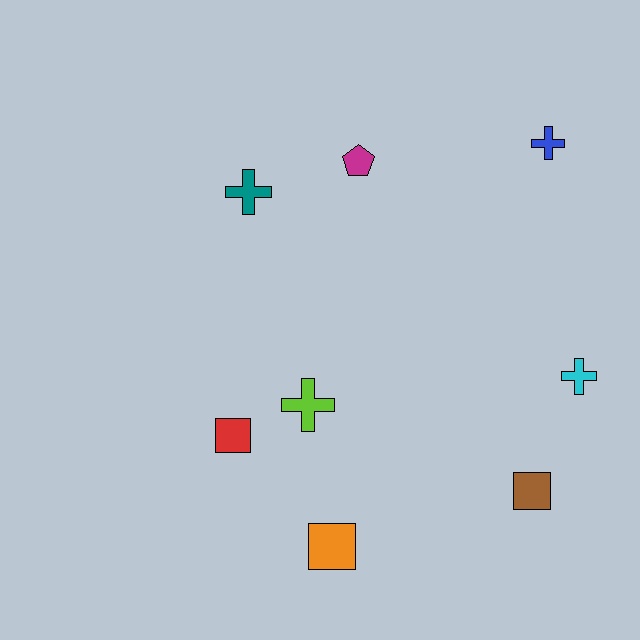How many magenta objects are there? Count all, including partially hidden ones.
There is 1 magenta object.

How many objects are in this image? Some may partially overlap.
There are 8 objects.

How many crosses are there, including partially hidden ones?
There are 4 crosses.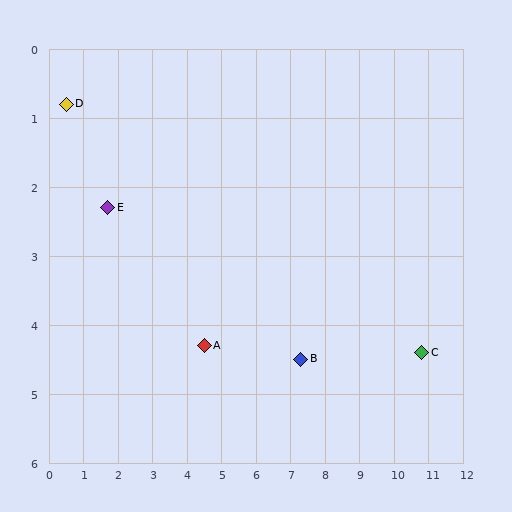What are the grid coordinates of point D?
Point D is at approximately (0.5, 0.8).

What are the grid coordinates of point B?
Point B is at approximately (7.3, 4.5).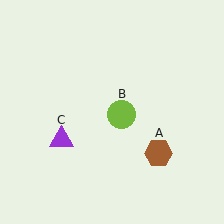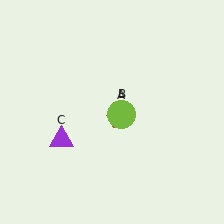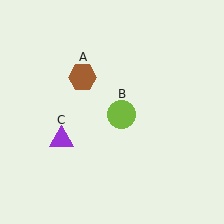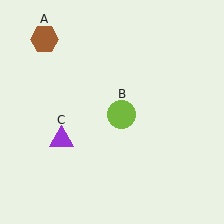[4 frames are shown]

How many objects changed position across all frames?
1 object changed position: brown hexagon (object A).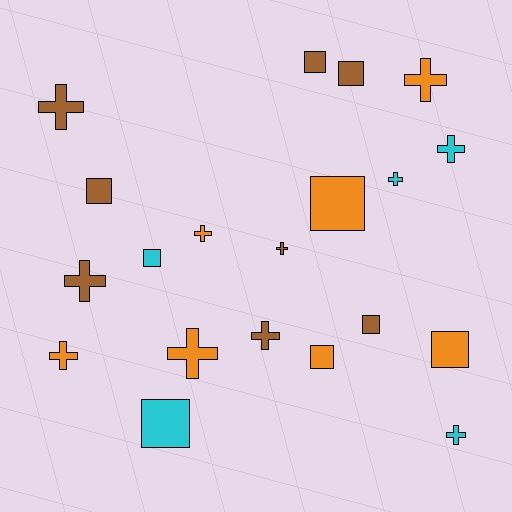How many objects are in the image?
There are 20 objects.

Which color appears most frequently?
Brown, with 8 objects.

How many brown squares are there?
There are 4 brown squares.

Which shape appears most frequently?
Cross, with 11 objects.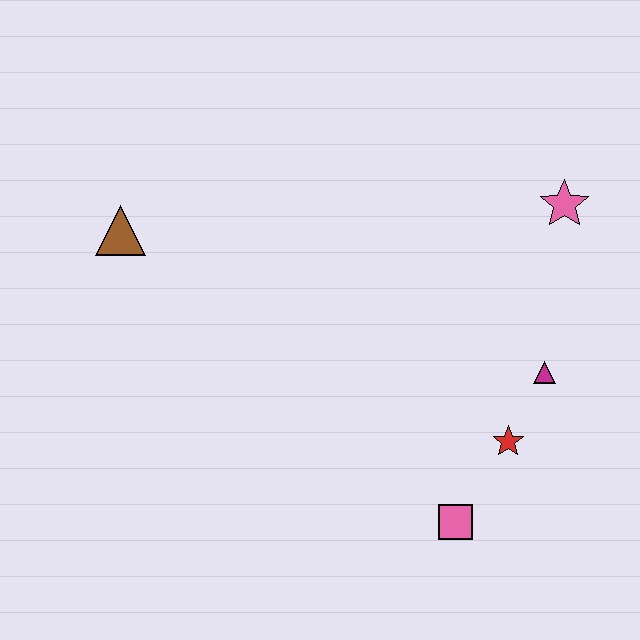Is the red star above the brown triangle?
No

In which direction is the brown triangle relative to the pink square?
The brown triangle is to the left of the pink square.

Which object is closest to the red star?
The magenta triangle is closest to the red star.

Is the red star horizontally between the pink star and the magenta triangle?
No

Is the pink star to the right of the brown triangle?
Yes